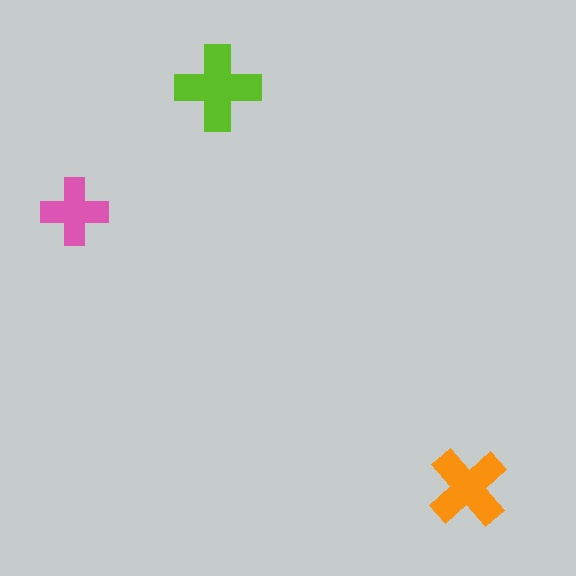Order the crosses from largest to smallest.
the lime one, the orange one, the pink one.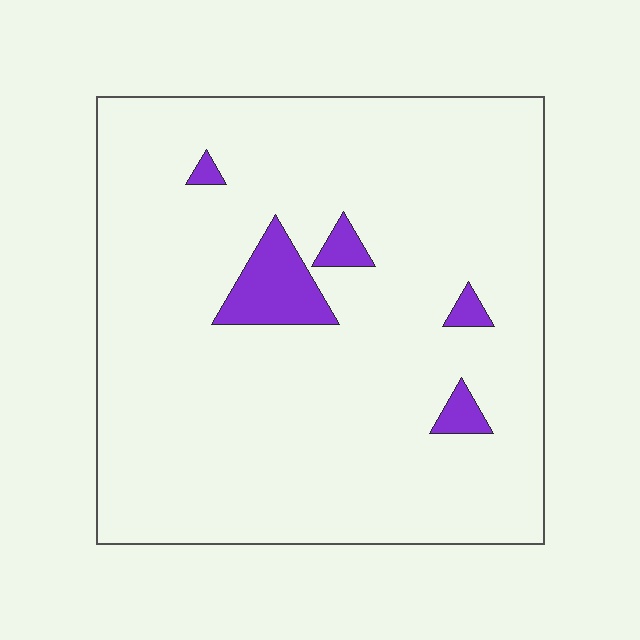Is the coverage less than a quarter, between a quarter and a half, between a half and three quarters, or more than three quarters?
Less than a quarter.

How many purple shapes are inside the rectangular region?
5.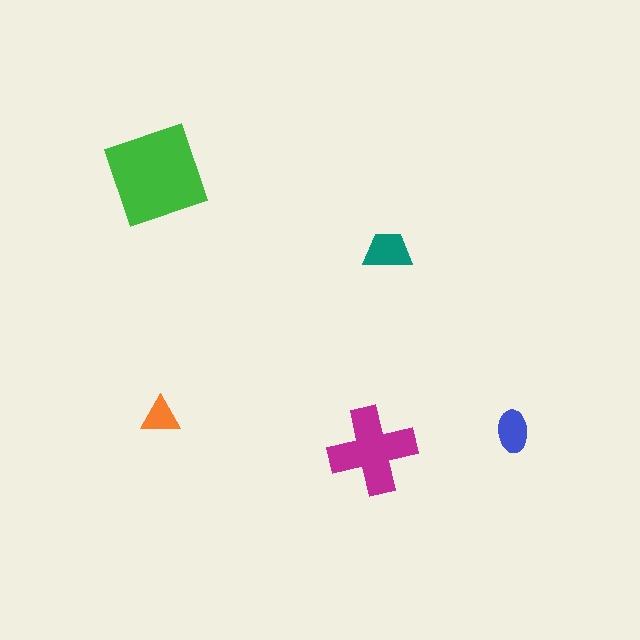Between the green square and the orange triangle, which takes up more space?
The green square.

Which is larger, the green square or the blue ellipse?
The green square.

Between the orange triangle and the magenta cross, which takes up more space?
The magenta cross.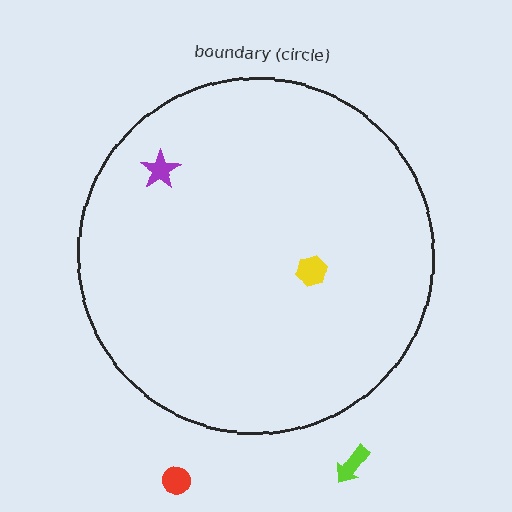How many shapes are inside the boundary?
2 inside, 2 outside.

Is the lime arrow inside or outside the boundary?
Outside.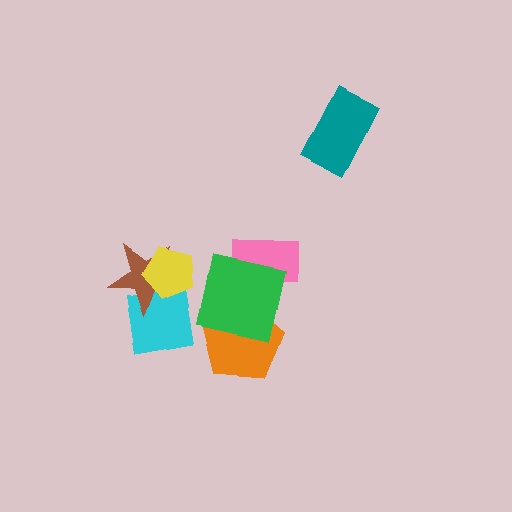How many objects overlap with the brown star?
2 objects overlap with the brown star.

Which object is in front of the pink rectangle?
The green square is in front of the pink rectangle.